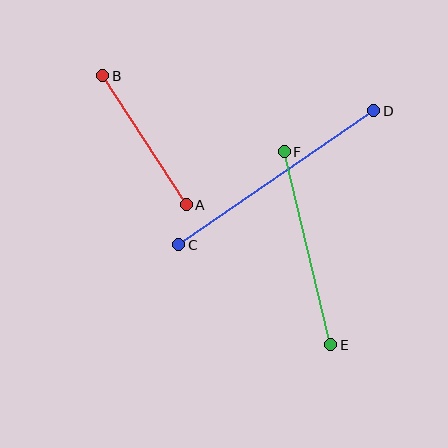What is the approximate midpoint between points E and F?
The midpoint is at approximately (308, 248) pixels.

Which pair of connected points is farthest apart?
Points C and D are farthest apart.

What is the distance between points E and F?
The distance is approximately 199 pixels.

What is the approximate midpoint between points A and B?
The midpoint is at approximately (145, 140) pixels.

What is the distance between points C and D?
The distance is approximately 236 pixels.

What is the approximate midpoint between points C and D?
The midpoint is at approximately (276, 178) pixels.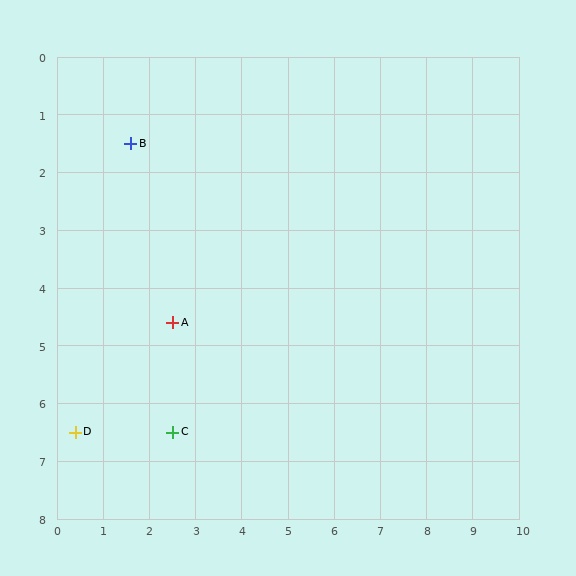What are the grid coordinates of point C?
Point C is at approximately (2.5, 6.5).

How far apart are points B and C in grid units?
Points B and C are about 5.1 grid units apart.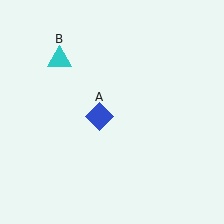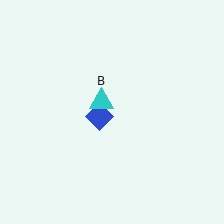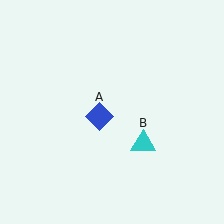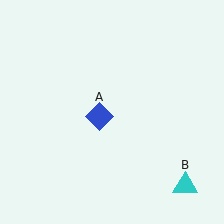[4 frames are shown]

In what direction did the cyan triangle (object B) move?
The cyan triangle (object B) moved down and to the right.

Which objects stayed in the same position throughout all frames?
Blue diamond (object A) remained stationary.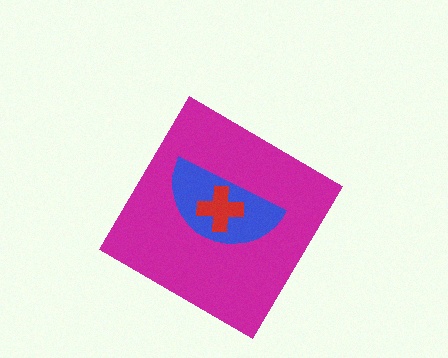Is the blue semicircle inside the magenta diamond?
Yes.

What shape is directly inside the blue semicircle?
The red cross.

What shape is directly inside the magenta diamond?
The blue semicircle.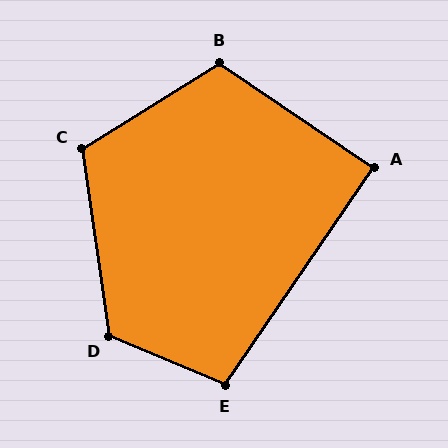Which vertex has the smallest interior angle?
A, at approximately 89 degrees.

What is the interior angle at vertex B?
Approximately 114 degrees (obtuse).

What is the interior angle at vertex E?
Approximately 102 degrees (obtuse).